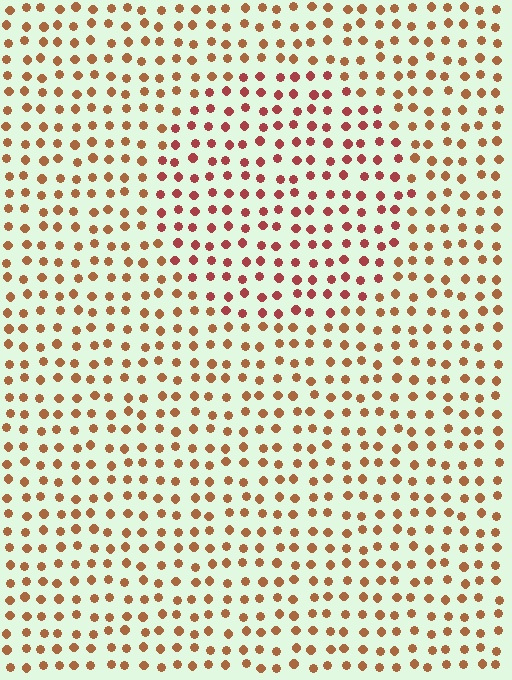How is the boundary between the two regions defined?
The boundary is defined purely by a slight shift in hue (about 27 degrees). Spacing, size, and orientation are identical on both sides.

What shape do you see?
I see a circle.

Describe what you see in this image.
The image is filled with small brown elements in a uniform arrangement. A circle-shaped region is visible where the elements are tinted to a slightly different hue, forming a subtle color boundary.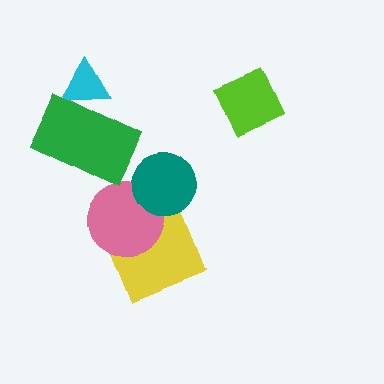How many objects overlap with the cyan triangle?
1 object overlaps with the cyan triangle.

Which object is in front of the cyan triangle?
The green rectangle is in front of the cyan triangle.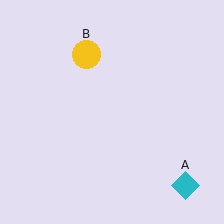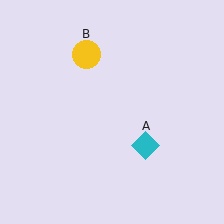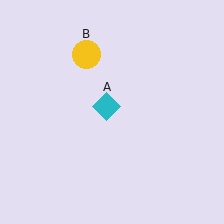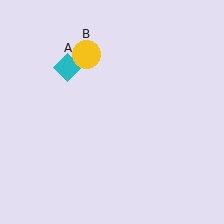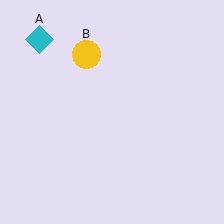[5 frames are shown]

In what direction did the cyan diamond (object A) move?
The cyan diamond (object A) moved up and to the left.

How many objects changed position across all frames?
1 object changed position: cyan diamond (object A).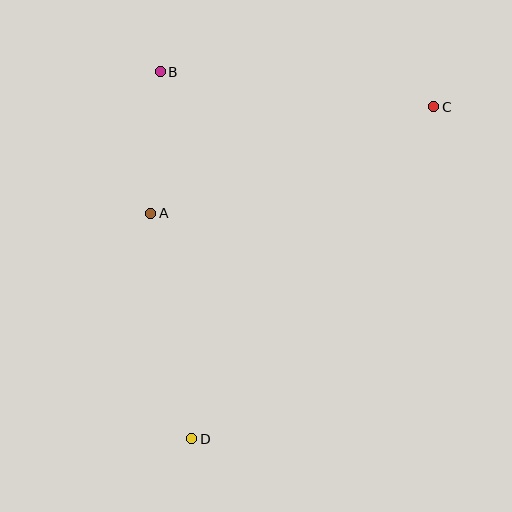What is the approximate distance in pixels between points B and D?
The distance between B and D is approximately 368 pixels.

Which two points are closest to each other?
Points A and B are closest to each other.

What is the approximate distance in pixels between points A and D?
The distance between A and D is approximately 229 pixels.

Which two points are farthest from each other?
Points C and D are farthest from each other.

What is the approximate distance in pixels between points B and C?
The distance between B and C is approximately 276 pixels.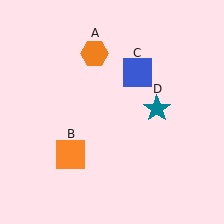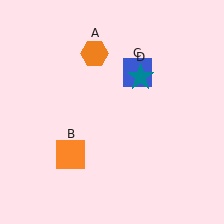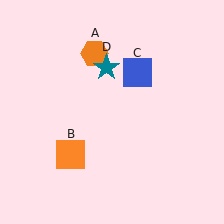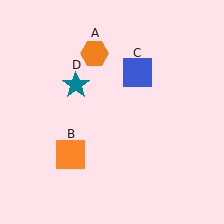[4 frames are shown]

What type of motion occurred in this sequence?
The teal star (object D) rotated counterclockwise around the center of the scene.